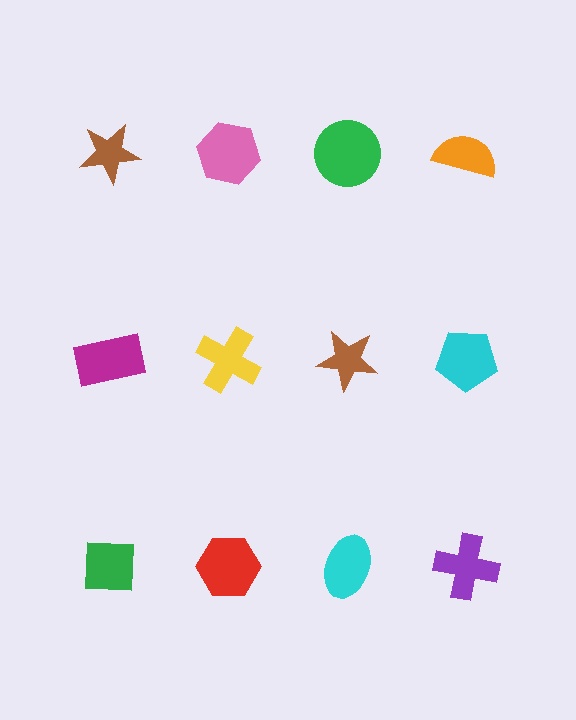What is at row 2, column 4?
A cyan pentagon.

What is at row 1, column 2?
A pink hexagon.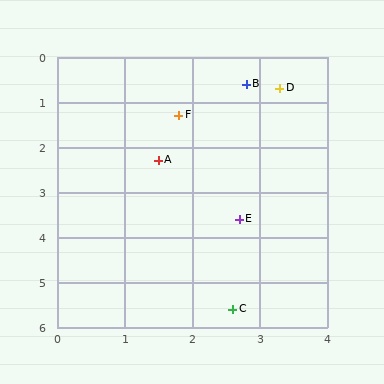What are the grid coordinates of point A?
Point A is at approximately (1.5, 2.3).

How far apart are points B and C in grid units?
Points B and C are about 5.0 grid units apart.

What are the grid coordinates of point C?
Point C is at approximately (2.6, 5.6).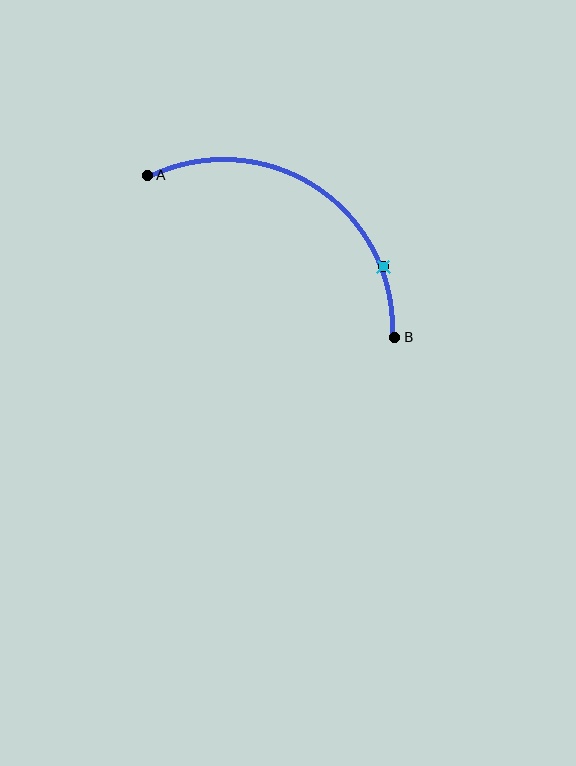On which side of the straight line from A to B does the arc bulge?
The arc bulges above the straight line connecting A and B.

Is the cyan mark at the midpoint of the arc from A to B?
No. The cyan mark lies on the arc but is closer to endpoint B. The arc midpoint would be at the point on the curve equidistant along the arc from both A and B.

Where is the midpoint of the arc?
The arc midpoint is the point on the curve farthest from the straight line joining A and B. It sits above that line.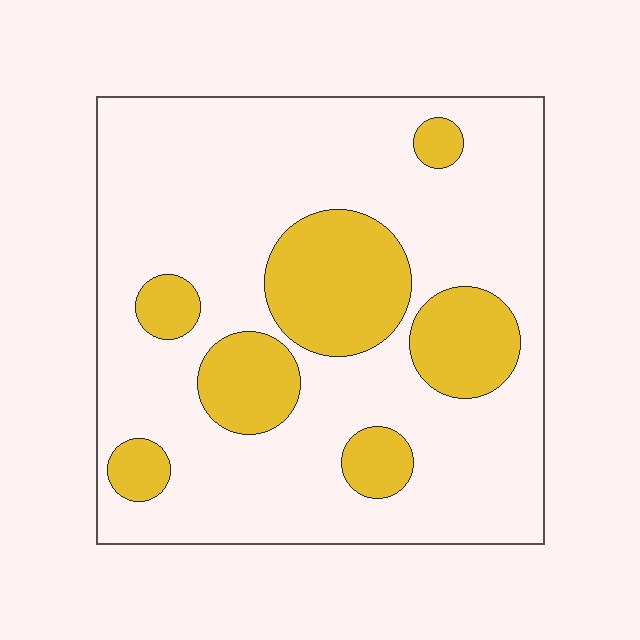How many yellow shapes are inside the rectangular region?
7.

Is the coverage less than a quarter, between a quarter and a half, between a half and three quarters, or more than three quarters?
Less than a quarter.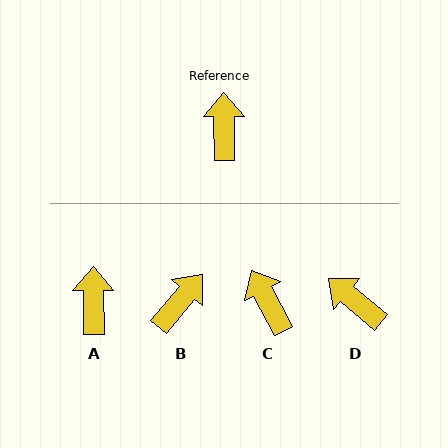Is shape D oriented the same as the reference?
No, it is off by about 50 degrees.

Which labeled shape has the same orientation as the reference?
A.